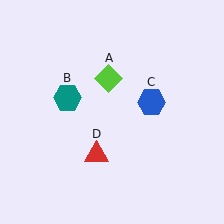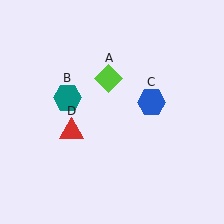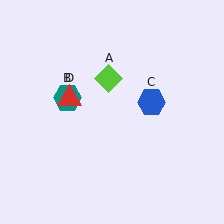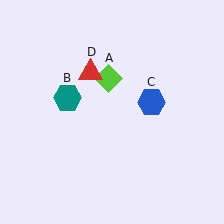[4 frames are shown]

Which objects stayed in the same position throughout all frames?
Lime diamond (object A) and teal hexagon (object B) and blue hexagon (object C) remained stationary.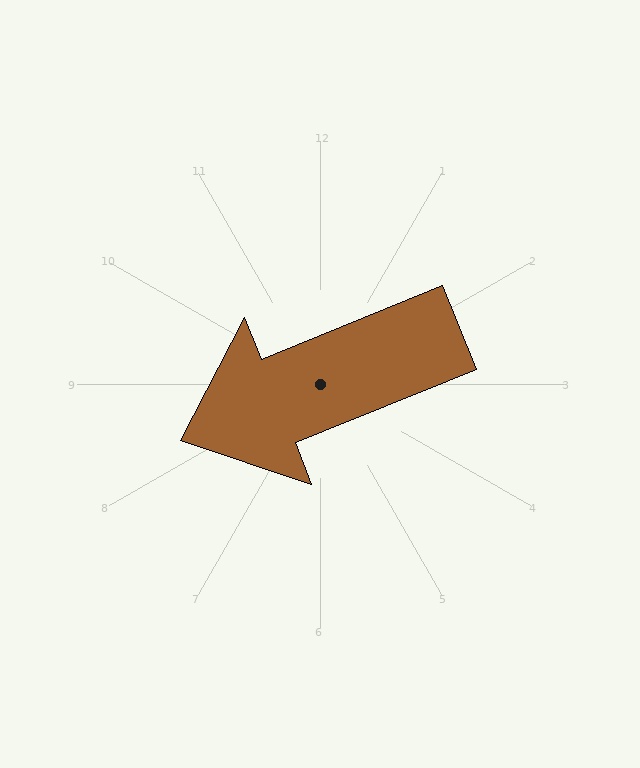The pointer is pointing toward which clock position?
Roughly 8 o'clock.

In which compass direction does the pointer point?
West.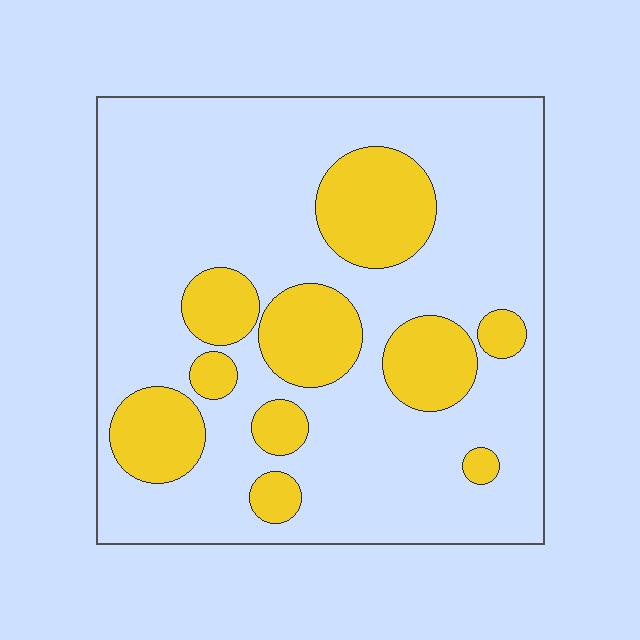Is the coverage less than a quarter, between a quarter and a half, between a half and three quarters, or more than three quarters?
Less than a quarter.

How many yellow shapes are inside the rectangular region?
10.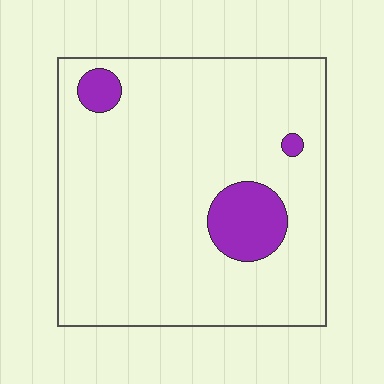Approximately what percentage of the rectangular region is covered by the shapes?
Approximately 10%.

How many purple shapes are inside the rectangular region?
3.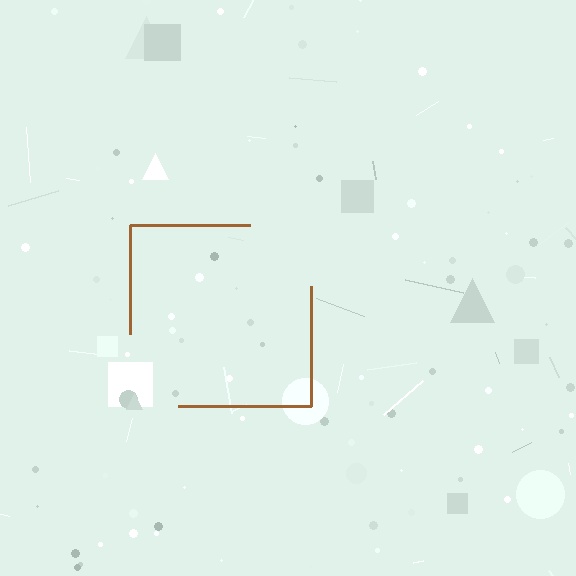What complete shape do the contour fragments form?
The contour fragments form a square.